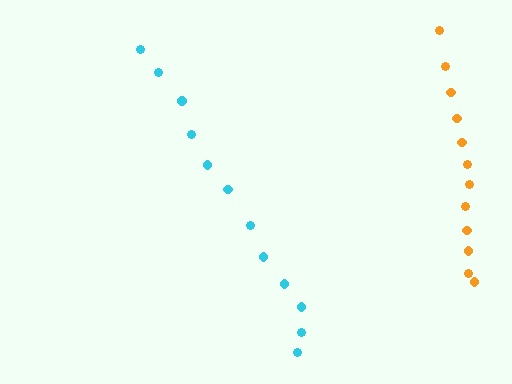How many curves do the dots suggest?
There are 2 distinct paths.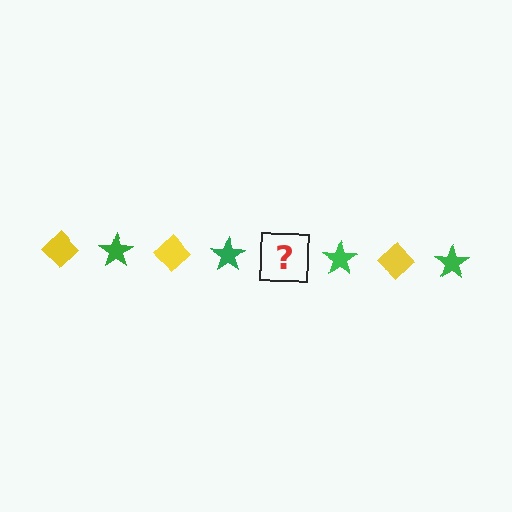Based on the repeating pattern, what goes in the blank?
The blank should be a yellow diamond.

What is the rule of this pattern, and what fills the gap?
The rule is that the pattern alternates between yellow diamond and green star. The gap should be filled with a yellow diamond.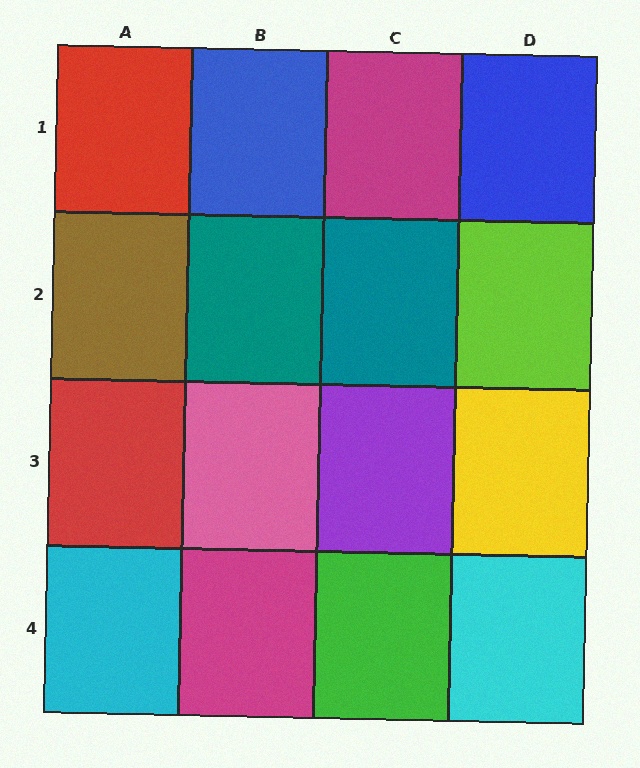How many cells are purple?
1 cell is purple.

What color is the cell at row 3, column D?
Yellow.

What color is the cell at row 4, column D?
Cyan.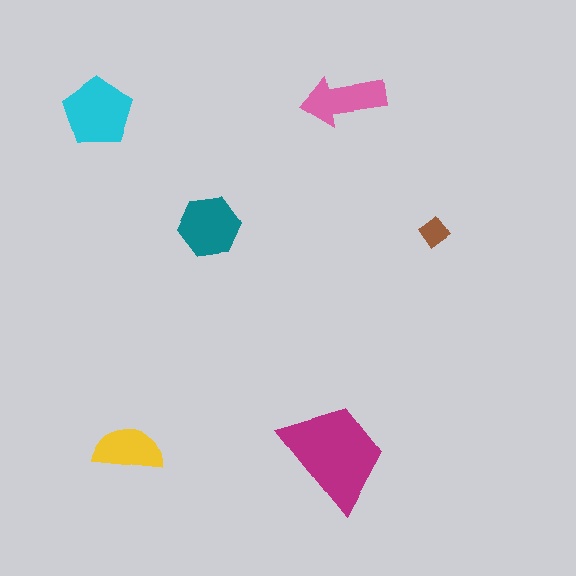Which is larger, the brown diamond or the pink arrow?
The pink arrow.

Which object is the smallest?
The brown diamond.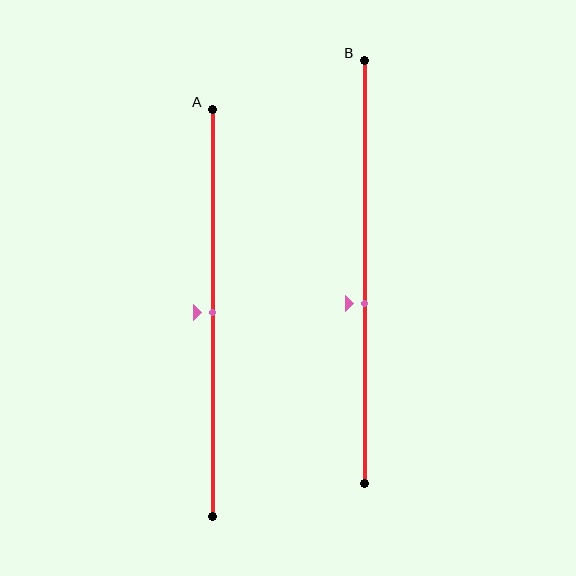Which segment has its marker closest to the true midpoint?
Segment A has its marker closest to the true midpoint.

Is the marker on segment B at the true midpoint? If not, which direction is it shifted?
No, the marker on segment B is shifted downward by about 8% of the segment length.